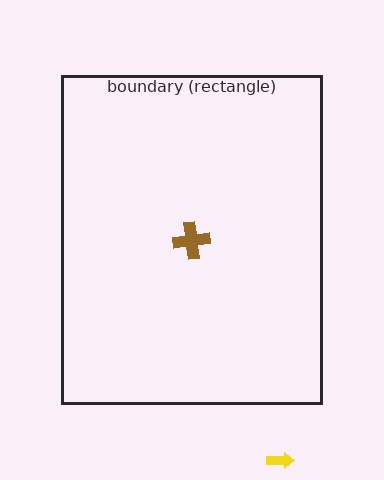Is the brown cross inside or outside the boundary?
Inside.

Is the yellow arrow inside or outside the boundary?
Outside.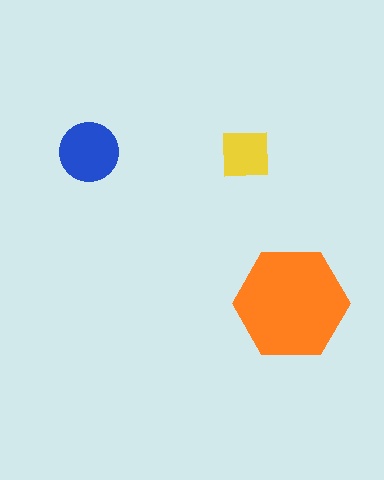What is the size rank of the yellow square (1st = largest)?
3rd.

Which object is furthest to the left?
The blue circle is leftmost.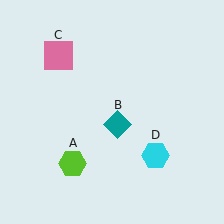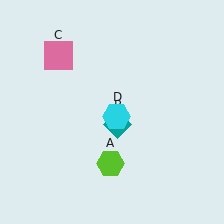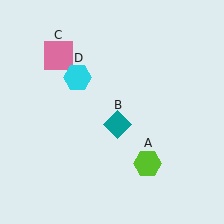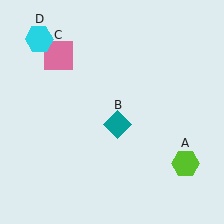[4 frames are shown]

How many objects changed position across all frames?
2 objects changed position: lime hexagon (object A), cyan hexagon (object D).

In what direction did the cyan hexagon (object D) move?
The cyan hexagon (object D) moved up and to the left.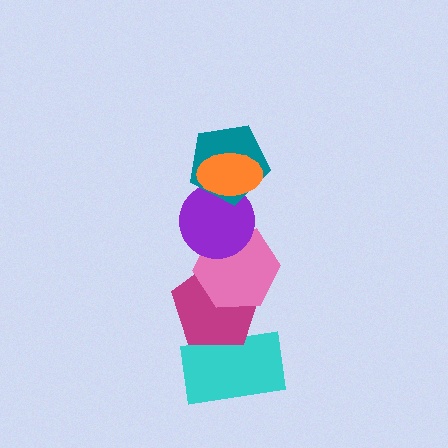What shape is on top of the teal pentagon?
The orange ellipse is on top of the teal pentagon.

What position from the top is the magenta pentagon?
The magenta pentagon is 5th from the top.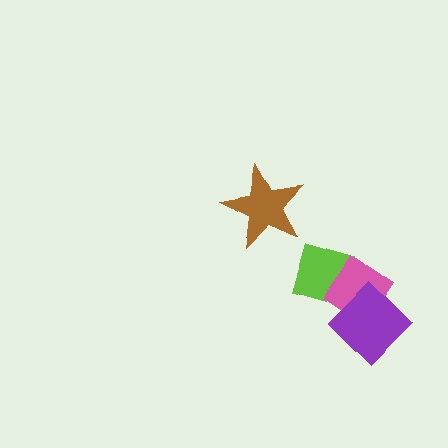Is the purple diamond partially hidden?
No, no other shape covers it.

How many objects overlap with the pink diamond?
2 objects overlap with the pink diamond.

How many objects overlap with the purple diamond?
1 object overlaps with the purple diamond.